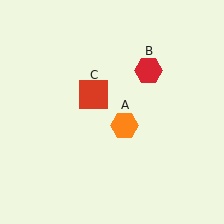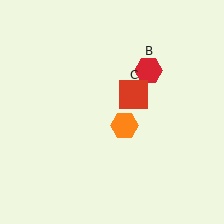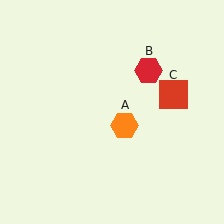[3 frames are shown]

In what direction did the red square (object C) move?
The red square (object C) moved right.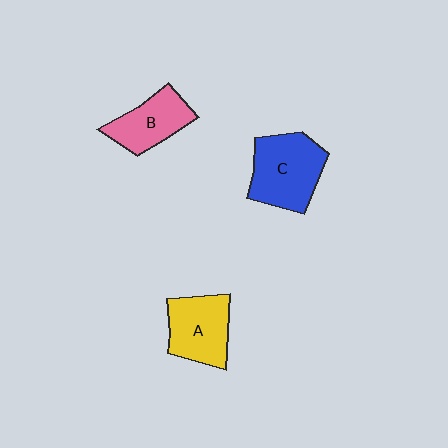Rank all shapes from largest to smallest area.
From largest to smallest: C (blue), A (yellow), B (pink).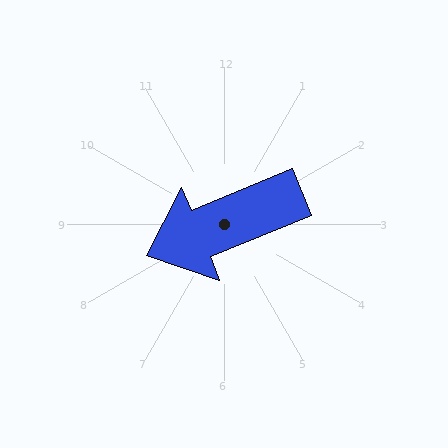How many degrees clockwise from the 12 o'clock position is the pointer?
Approximately 248 degrees.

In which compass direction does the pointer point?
West.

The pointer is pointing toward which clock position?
Roughly 8 o'clock.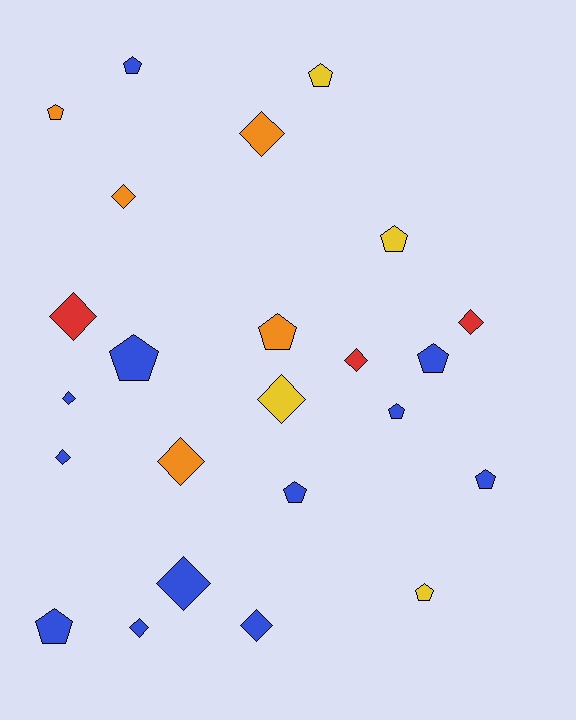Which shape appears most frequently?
Pentagon, with 12 objects.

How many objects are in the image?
There are 24 objects.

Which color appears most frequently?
Blue, with 12 objects.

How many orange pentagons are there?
There are 2 orange pentagons.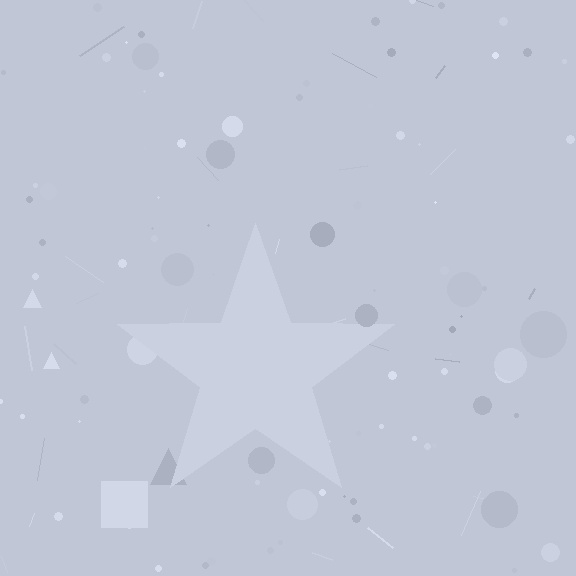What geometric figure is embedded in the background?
A star is embedded in the background.